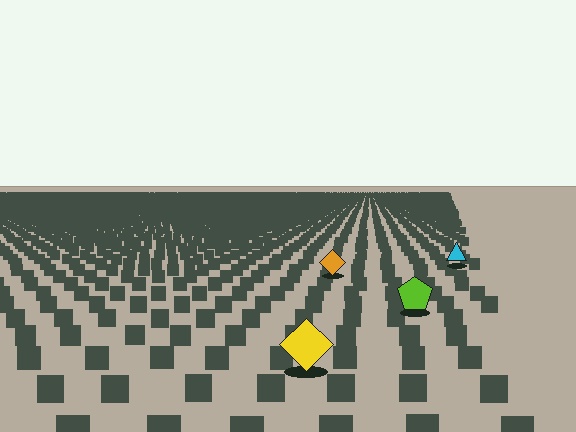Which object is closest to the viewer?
The yellow diamond is closest. The texture marks near it are larger and more spread out.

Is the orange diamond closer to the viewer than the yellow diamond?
No. The yellow diamond is closer — you can tell from the texture gradient: the ground texture is coarser near it.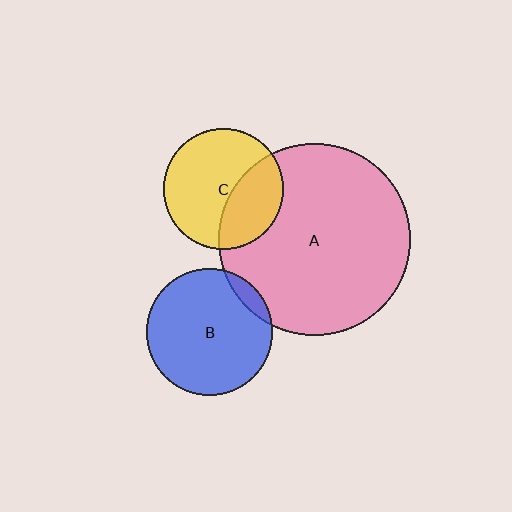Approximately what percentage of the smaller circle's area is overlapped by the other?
Approximately 10%.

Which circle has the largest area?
Circle A (pink).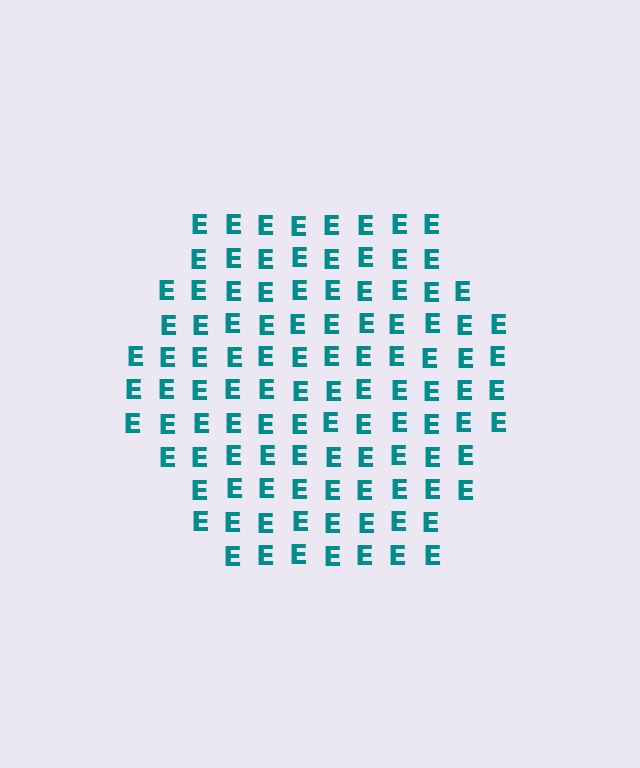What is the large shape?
The large shape is a hexagon.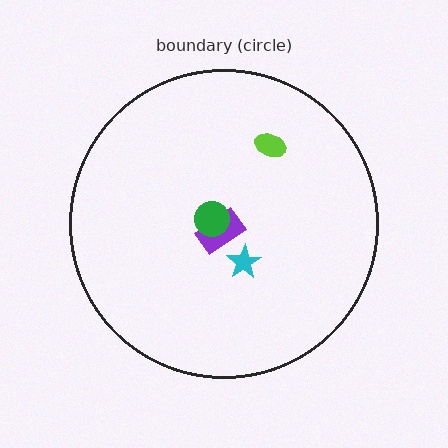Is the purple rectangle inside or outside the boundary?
Inside.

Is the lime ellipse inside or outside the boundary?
Inside.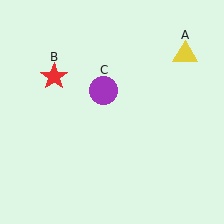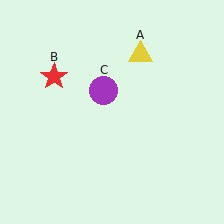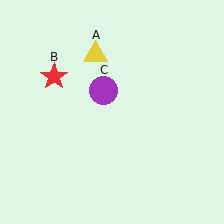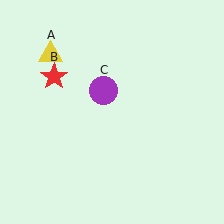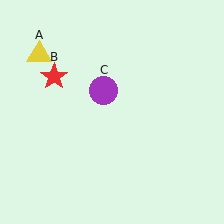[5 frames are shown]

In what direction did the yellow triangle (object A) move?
The yellow triangle (object A) moved left.